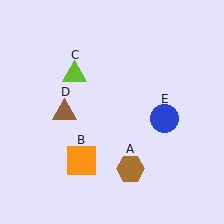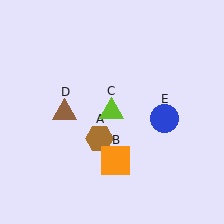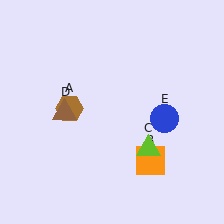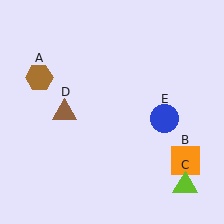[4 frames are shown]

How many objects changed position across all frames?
3 objects changed position: brown hexagon (object A), orange square (object B), lime triangle (object C).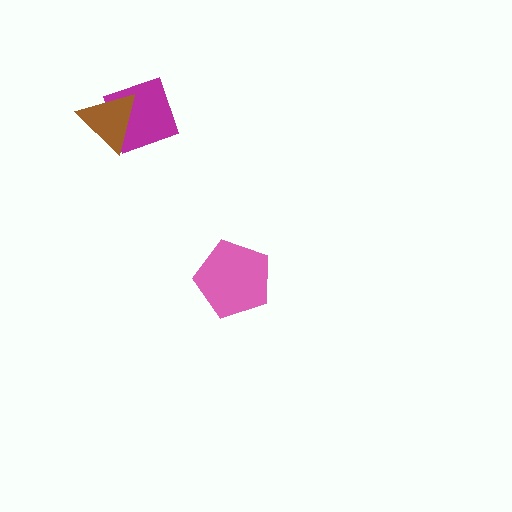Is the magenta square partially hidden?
Yes, it is partially covered by another shape.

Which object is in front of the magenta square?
The brown triangle is in front of the magenta square.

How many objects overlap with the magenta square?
1 object overlaps with the magenta square.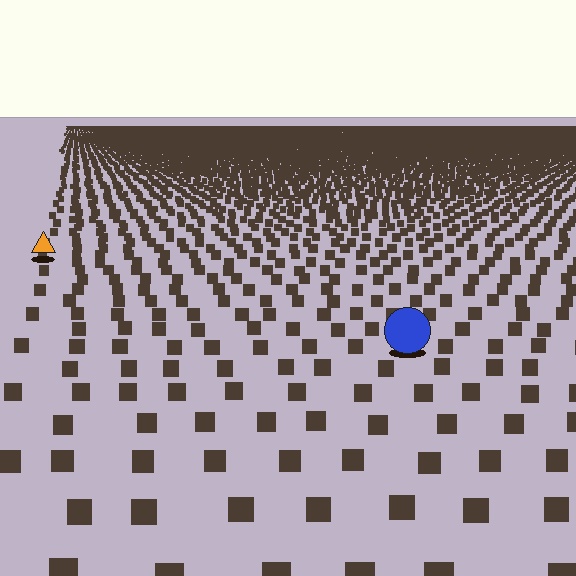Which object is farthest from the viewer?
The orange triangle is farthest from the viewer. It appears smaller and the ground texture around it is denser.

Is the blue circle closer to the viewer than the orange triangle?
Yes. The blue circle is closer — you can tell from the texture gradient: the ground texture is coarser near it.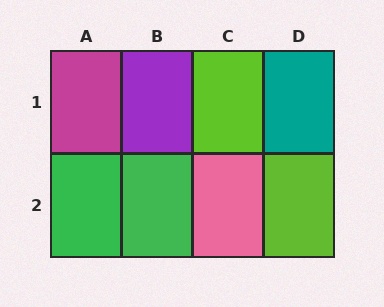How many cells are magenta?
1 cell is magenta.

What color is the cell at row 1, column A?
Magenta.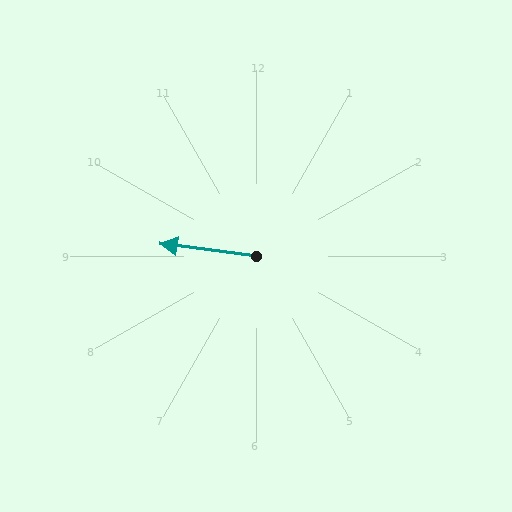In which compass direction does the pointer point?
West.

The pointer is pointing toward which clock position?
Roughly 9 o'clock.